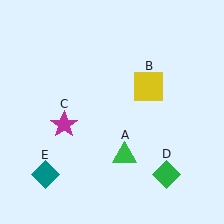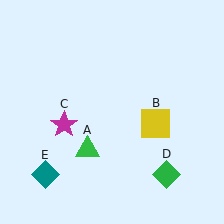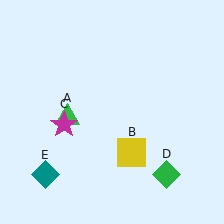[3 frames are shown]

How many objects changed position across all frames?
2 objects changed position: green triangle (object A), yellow square (object B).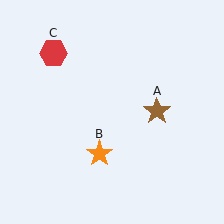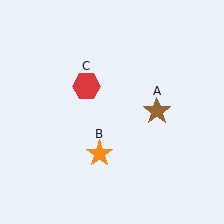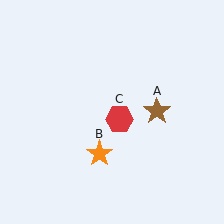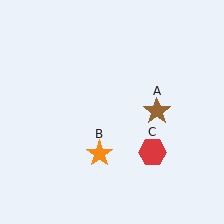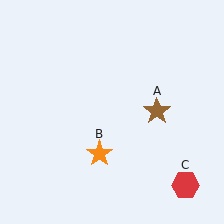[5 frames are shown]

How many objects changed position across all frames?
1 object changed position: red hexagon (object C).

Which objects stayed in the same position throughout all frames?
Brown star (object A) and orange star (object B) remained stationary.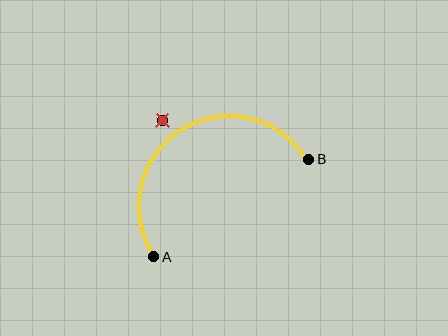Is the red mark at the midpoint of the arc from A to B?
No — the red mark does not lie on the arc at all. It sits slightly outside the curve.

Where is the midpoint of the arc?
The arc midpoint is the point on the curve farthest from the straight line joining A and B. It sits above that line.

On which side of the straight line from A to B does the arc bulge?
The arc bulges above the straight line connecting A and B.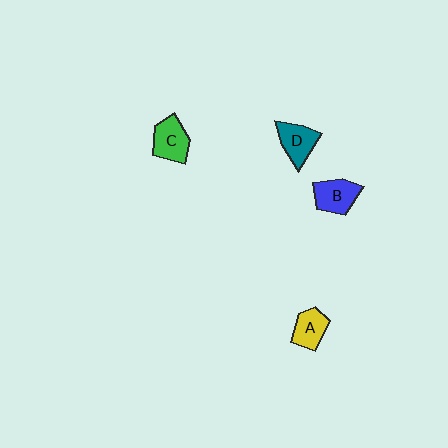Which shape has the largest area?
Shape C (green).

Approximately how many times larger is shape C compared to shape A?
Approximately 1.2 times.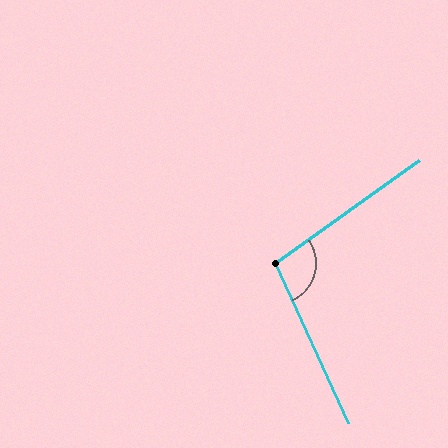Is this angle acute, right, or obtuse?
It is obtuse.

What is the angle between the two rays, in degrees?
Approximately 101 degrees.